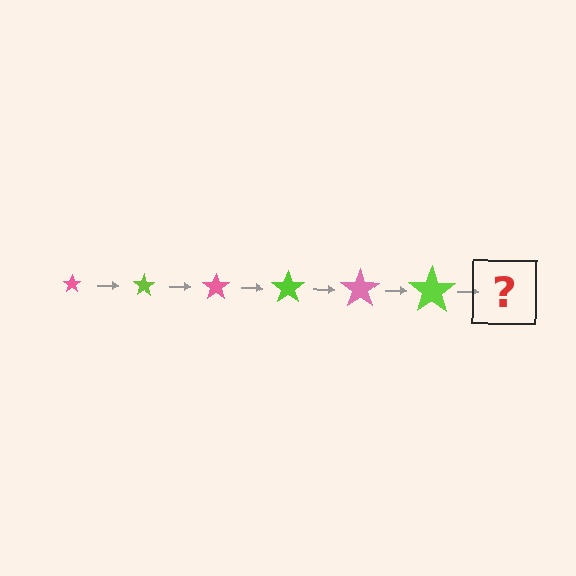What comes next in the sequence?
The next element should be a pink star, larger than the previous one.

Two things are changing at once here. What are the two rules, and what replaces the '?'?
The two rules are that the star grows larger each step and the color cycles through pink and lime. The '?' should be a pink star, larger than the previous one.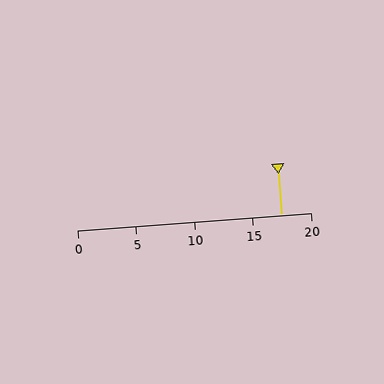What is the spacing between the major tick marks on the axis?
The major ticks are spaced 5 apart.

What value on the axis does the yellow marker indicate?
The marker indicates approximately 17.5.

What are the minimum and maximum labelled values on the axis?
The axis runs from 0 to 20.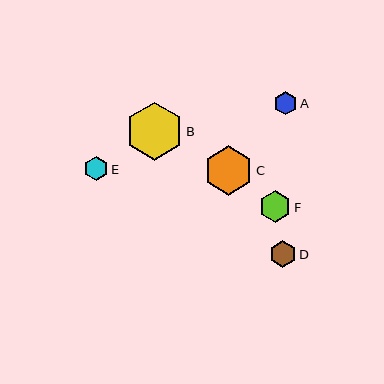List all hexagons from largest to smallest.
From largest to smallest: B, C, F, D, E, A.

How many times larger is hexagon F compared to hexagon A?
Hexagon F is approximately 1.4 times the size of hexagon A.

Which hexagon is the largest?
Hexagon B is the largest with a size of approximately 58 pixels.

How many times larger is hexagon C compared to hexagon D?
Hexagon C is approximately 1.9 times the size of hexagon D.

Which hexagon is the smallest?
Hexagon A is the smallest with a size of approximately 23 pixels.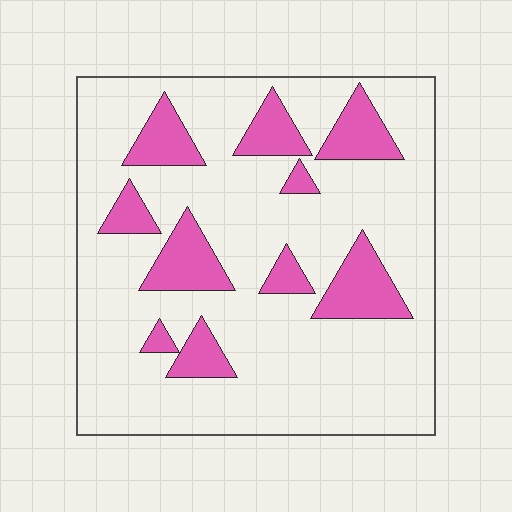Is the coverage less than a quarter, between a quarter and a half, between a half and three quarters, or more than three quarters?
Less than a quarter.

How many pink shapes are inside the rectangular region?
10.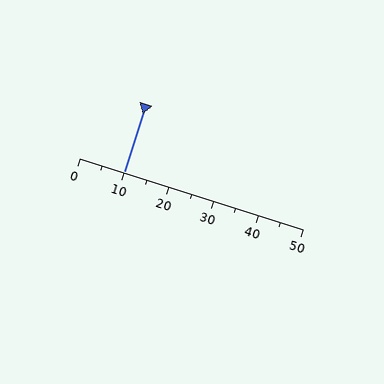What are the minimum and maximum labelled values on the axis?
The axis runs from 0 to 50.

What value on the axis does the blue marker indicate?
The marker indicates approximately 10.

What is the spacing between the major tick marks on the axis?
The major ticks are spaced 10 apart.